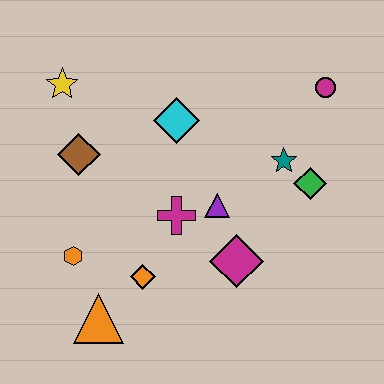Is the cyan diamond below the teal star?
No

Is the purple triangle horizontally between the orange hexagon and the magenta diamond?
Yes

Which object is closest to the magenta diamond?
The purple triangle is closest to the magenta diamond.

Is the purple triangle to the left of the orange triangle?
No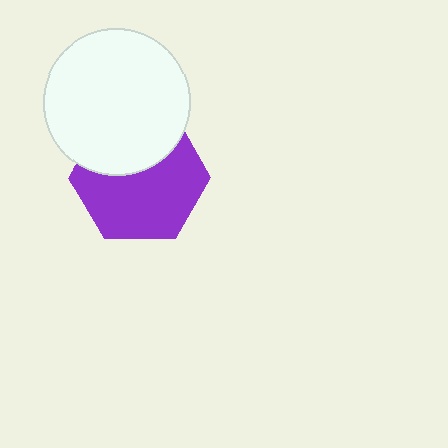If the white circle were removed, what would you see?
You would see the complete purple hexagon.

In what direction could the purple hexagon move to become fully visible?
The purple hexagon could move down. That would shift it out from behind the white circle entirely.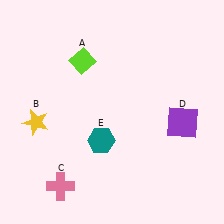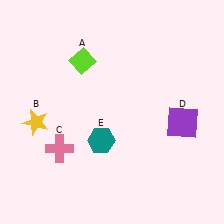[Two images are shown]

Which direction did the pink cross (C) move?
The pink cross (C) moved up.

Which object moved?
The pink cross (C) moved up.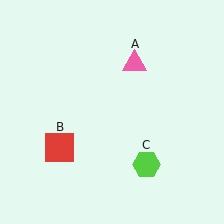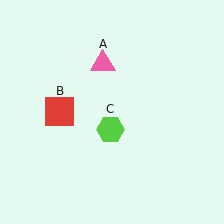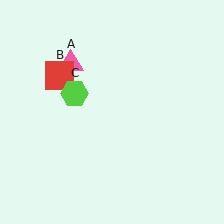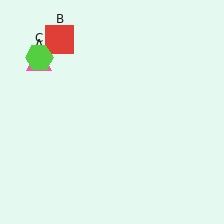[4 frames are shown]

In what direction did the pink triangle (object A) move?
The pink triangle (object A) moved left.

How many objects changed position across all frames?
3 objects changed position: pink triangle (object A), red square (object B), lime hexagon (object C).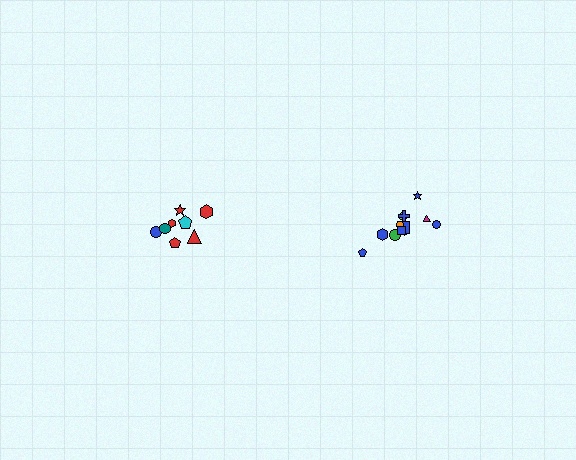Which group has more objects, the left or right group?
The right group.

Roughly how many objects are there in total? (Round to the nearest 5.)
Roughly 20 objects in total.